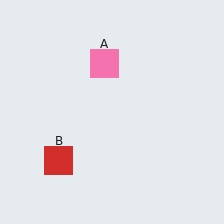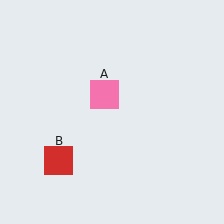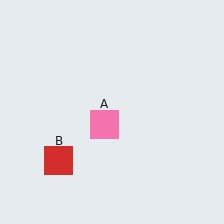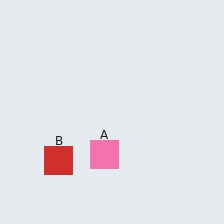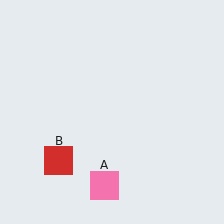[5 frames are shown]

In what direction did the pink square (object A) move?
The pink square (object A) moved down.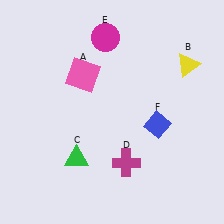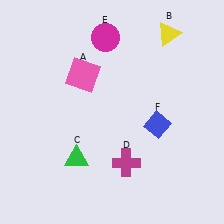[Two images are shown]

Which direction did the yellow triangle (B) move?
The yellow triangle (B) moved up.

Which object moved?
The yellow triangle (B) moved up.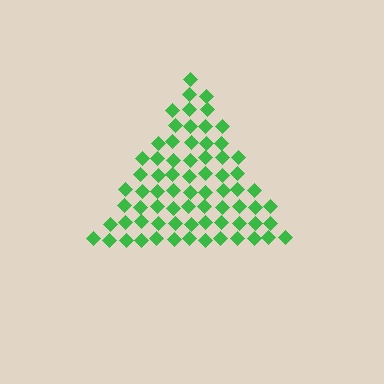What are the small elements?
The small elements are diamonds.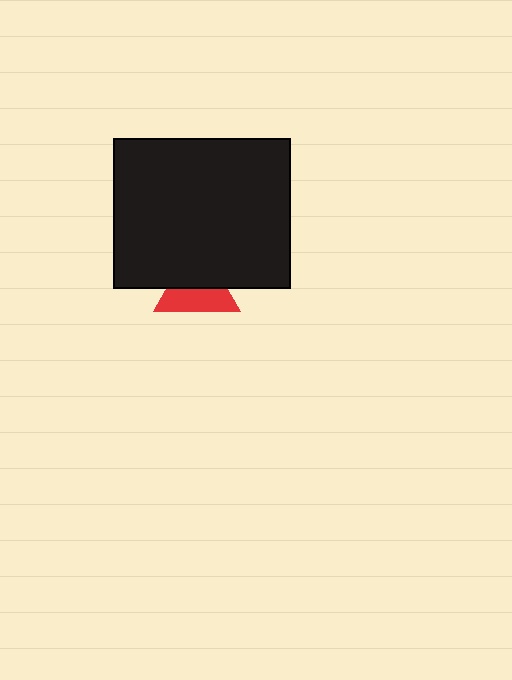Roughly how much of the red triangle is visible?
About half of it is visible (roughly 50%).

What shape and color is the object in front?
The object in front is a black rectangle.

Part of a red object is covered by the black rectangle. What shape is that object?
It is a triangle.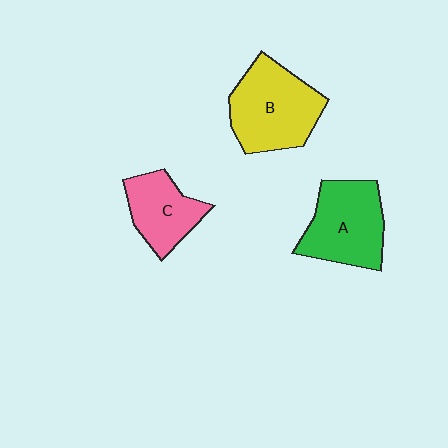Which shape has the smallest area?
Shape C (pink).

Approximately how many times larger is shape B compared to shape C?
Approximately 1.5 times.